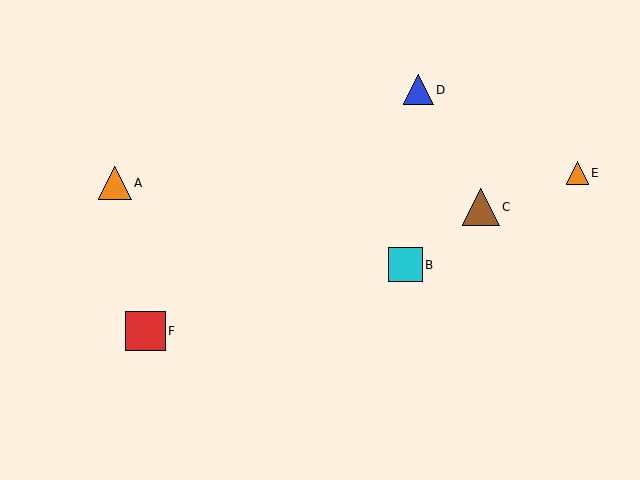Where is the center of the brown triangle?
The center of the brown triangle is at (481, 207).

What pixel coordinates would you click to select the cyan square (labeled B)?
Click at (406, 265) to select the cyan square B.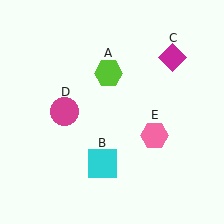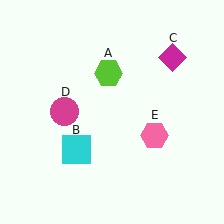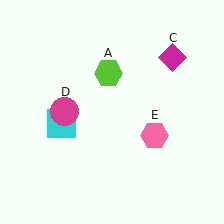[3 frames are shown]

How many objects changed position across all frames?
1 object changed position: cyan square (object B).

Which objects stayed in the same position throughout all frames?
Lime hexagon (object A) and magenta diamond (object C) and magenta circle (object D) and pink hexagon (object E) remained stationary.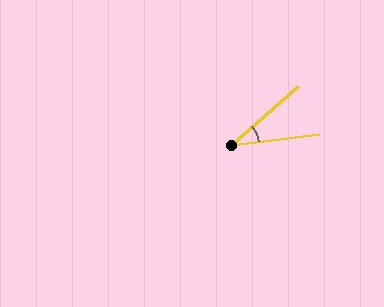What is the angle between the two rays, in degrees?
Approximately 35 degrees.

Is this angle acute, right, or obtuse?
It is acute.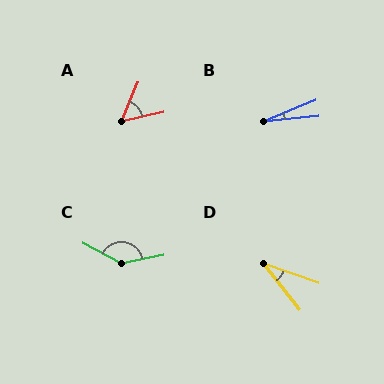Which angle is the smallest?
B, at approximately 17 degrees.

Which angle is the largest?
C, at approximately 139 degrees.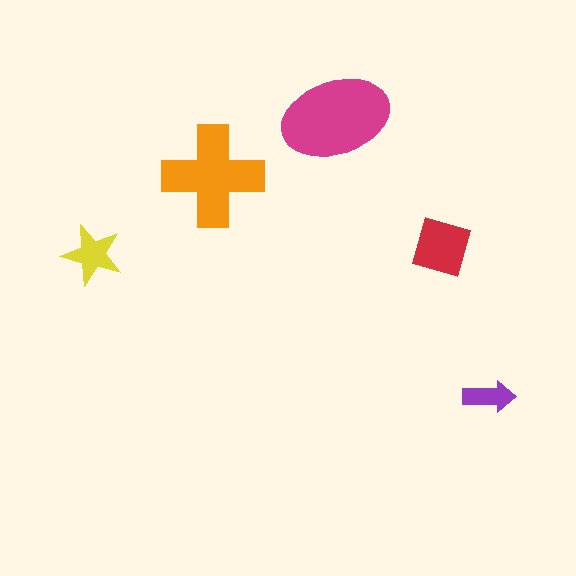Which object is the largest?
The magenta ellipse.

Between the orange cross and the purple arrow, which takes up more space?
The orange cross.